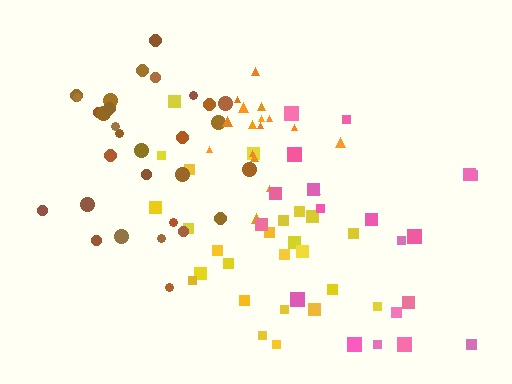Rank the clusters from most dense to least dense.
orange, brown, yellow, pink.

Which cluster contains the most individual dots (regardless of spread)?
Brown (30).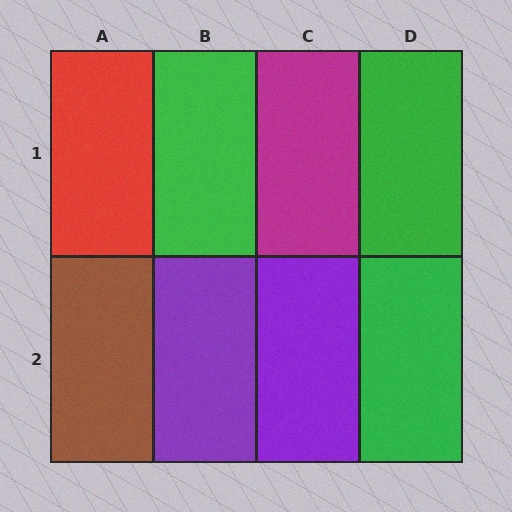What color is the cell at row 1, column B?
Green.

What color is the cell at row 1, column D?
Green.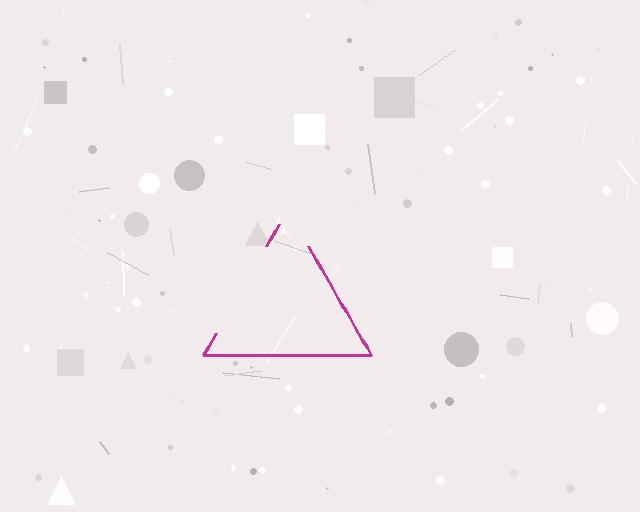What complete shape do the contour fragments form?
The contour fragments form a triangle.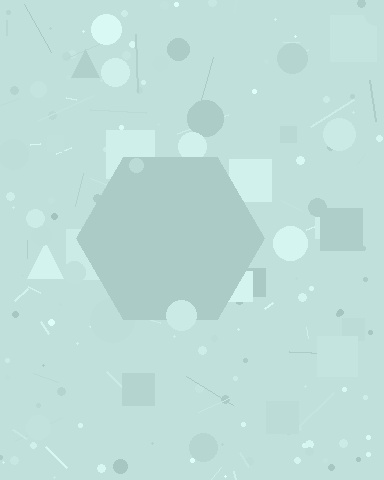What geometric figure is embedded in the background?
A hexagon is embedded in the background.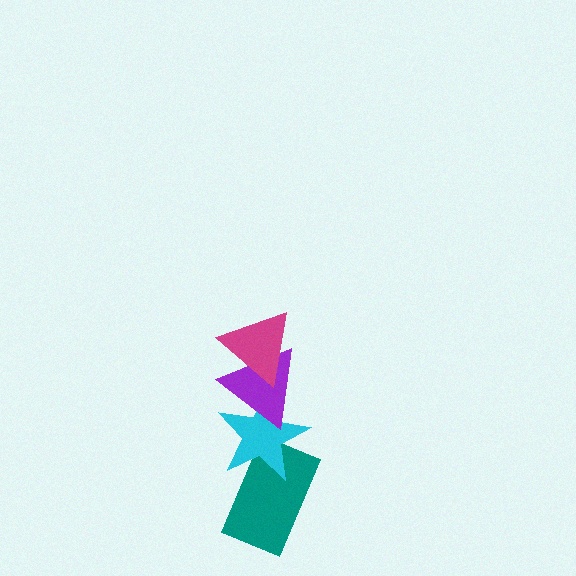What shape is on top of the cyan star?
The purple triangle is on top of the cyan star.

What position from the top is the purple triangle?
The purple triangle is 2nd from the top.